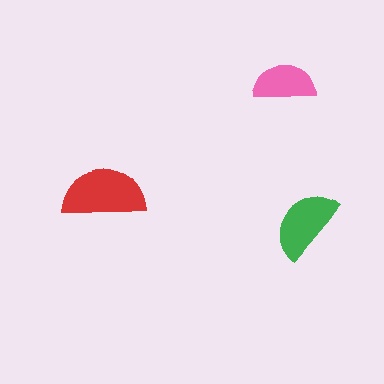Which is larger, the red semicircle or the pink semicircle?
The red one.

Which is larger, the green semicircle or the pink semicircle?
The green one.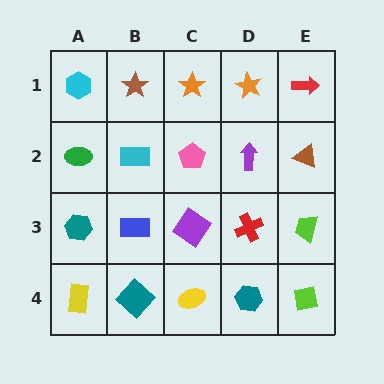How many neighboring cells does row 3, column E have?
3.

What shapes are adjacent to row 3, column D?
A purple arrow (row 2, column D), a teal hexagon (row 4, column D), a purple diamond (row 3, column C), a lime trapezoid (row 3, column E).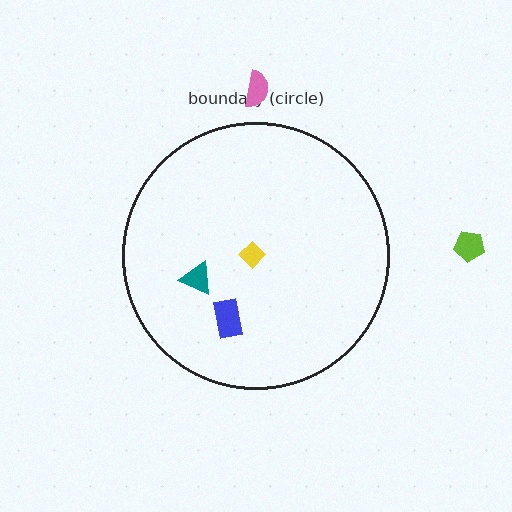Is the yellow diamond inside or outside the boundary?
Inside.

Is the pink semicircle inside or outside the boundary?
Outside.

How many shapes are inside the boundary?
3 inside, 2 outside.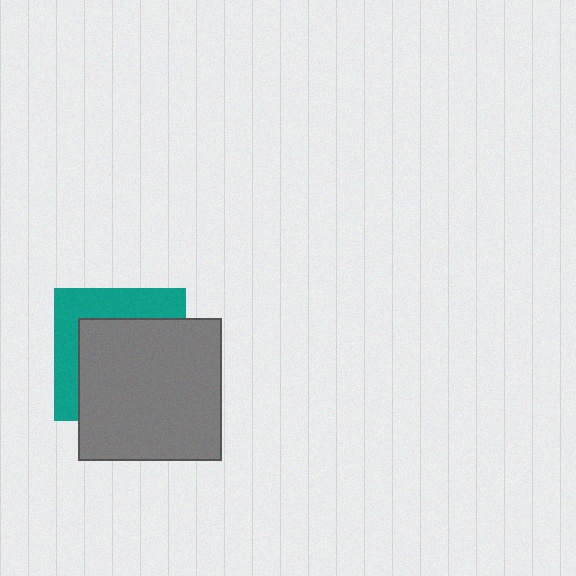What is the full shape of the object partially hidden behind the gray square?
The partially hidden object is a teal square.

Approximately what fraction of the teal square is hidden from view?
Roughly 64% of the teal square is hidden behind the gray square.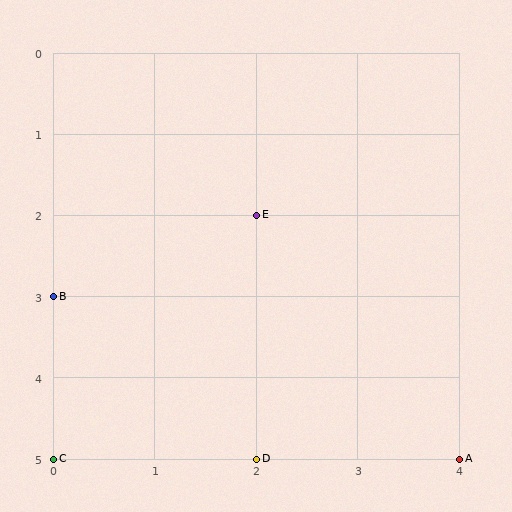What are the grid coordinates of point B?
Point B is at grid coordinates (0, 3).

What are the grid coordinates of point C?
Point C is at grid coordinates (0, 5).